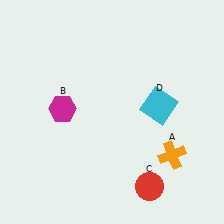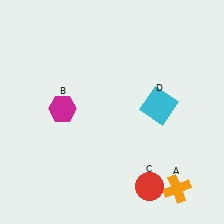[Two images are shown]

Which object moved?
The orange cross (A) moved down.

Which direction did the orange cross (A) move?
The orange cross (A) moved down.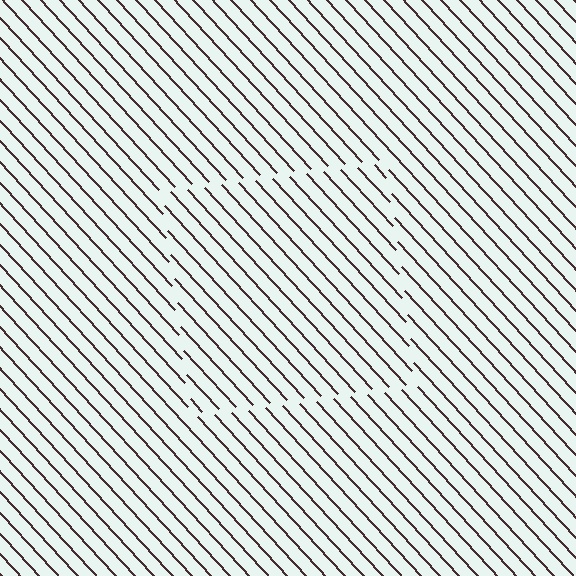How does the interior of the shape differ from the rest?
The interior of the shape contains the same grating, shifted by half a period — the contour is defined by the phase discontinuity where line-ends from the inner and outer gratings abut.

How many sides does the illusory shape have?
4 sides — the line-ends trace a square.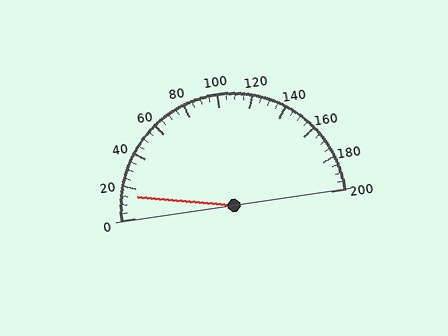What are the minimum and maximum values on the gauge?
The gauge ranges from 0 to 200.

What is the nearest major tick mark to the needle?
The nearest major tick mark is 20.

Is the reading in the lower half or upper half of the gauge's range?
The reading is in the lower half of the range (0 to 200).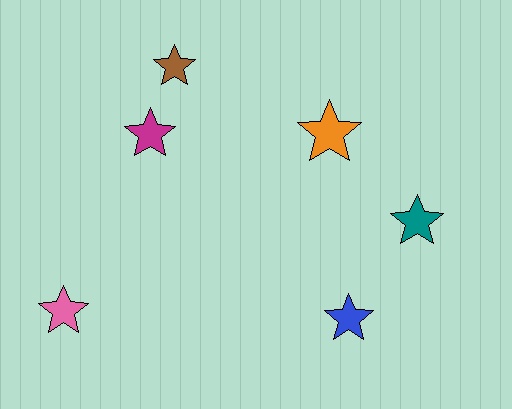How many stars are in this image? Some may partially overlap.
There are 6 stars.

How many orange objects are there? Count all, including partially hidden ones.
There is 1 orange object.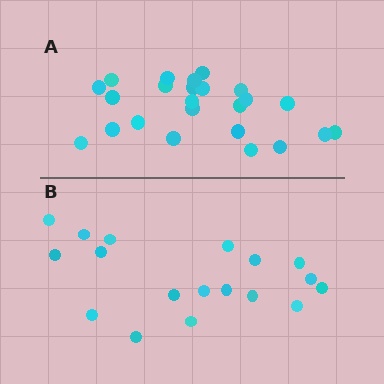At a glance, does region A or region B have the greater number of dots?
Region A (the top region) has more dots.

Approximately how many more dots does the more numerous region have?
Region A has about 6 more dots than region B.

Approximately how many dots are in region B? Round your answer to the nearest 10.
About 20 dots. (The exact count is 18, which rounds to 20.)